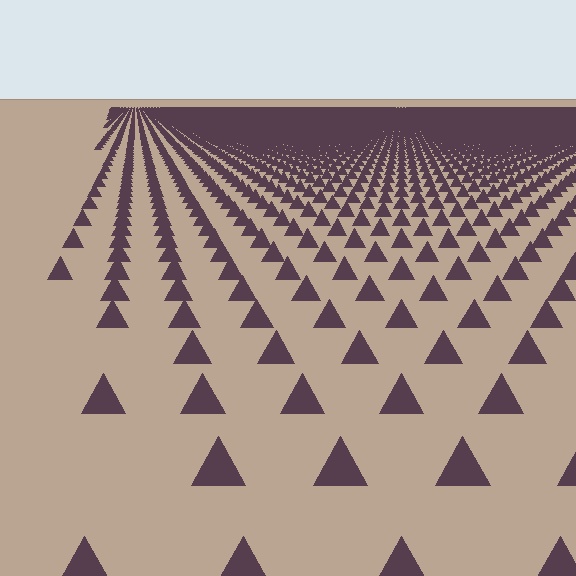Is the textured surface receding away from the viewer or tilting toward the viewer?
The surface is receding away from the viewer. Texture elements get smaller and denser toward the top.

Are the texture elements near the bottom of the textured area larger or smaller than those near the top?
Larger. Near the bottom, elements are closer to the viewer and appear at a bigger on-screen size.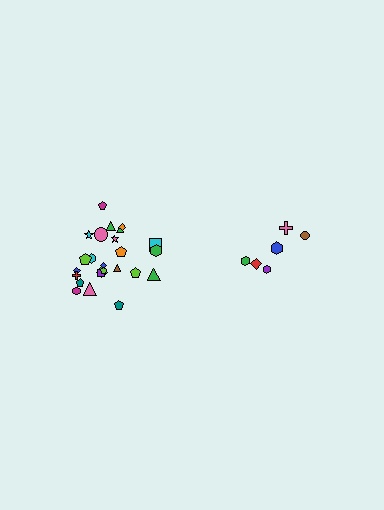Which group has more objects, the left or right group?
The left group.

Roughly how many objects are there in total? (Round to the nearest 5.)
Roughly 30 objects in total.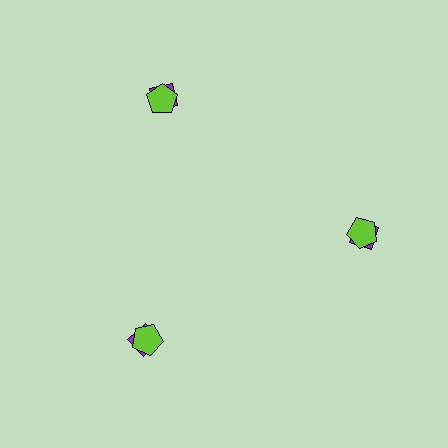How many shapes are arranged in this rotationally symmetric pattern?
There are 6 shapes, arranged in 3 groups of 2.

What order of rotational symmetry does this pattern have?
This pattern has 3-fold rotational symmetry.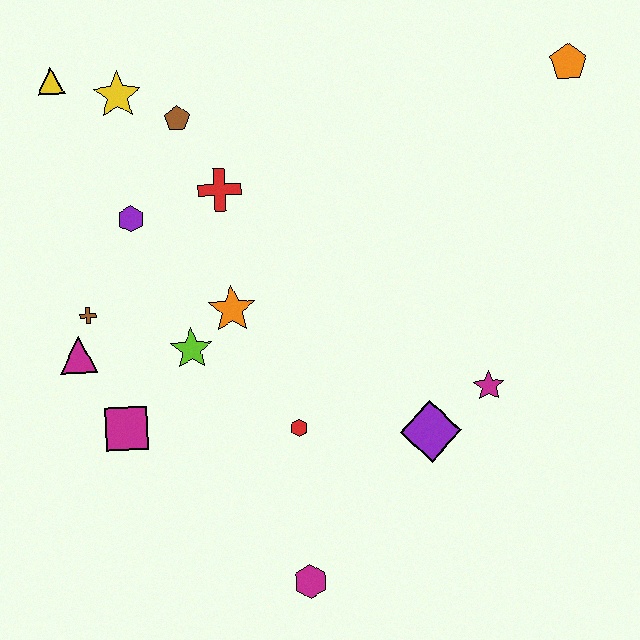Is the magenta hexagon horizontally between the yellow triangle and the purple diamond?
Yes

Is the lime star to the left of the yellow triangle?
No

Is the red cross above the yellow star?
No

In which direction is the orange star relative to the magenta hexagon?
The orange star is above the magenta hexagon.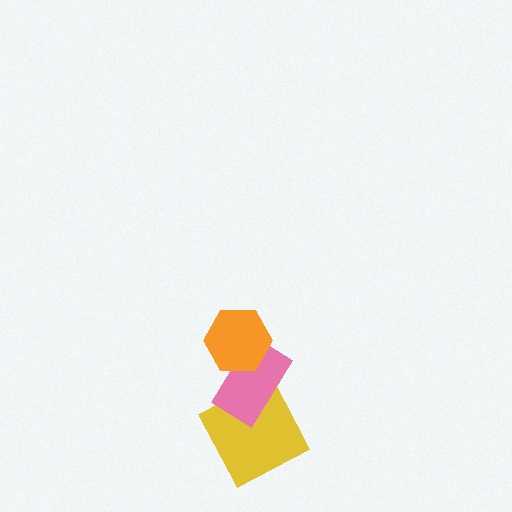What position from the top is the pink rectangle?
The pink rectangle is 2nd from the top.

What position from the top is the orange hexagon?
The orange hexagon is 1st from the top.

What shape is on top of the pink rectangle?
The orange hexagon is on top of the pink rectangle.